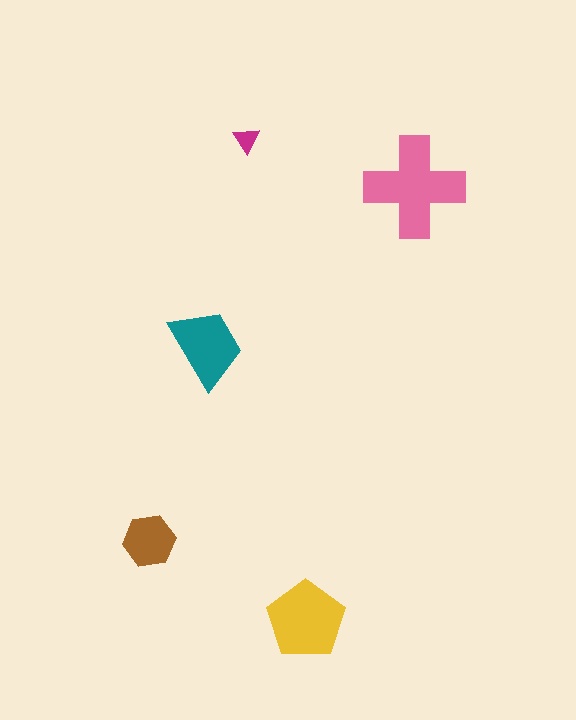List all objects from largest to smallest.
The pink cross, the yellow pentagon, the teal trapezoid, the brown hexagon, the magenta triangle.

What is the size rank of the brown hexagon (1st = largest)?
4th.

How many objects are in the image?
There are 5 objects in the image.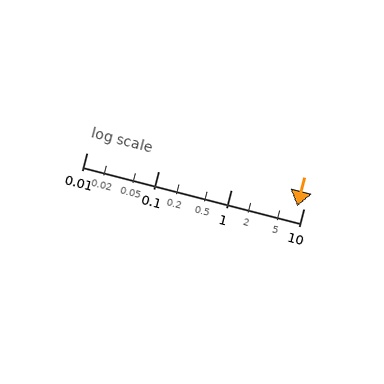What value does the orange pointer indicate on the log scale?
The pointer indicates approximately 8.2.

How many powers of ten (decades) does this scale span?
The scale spans 3 decades, from 0.01 to 10.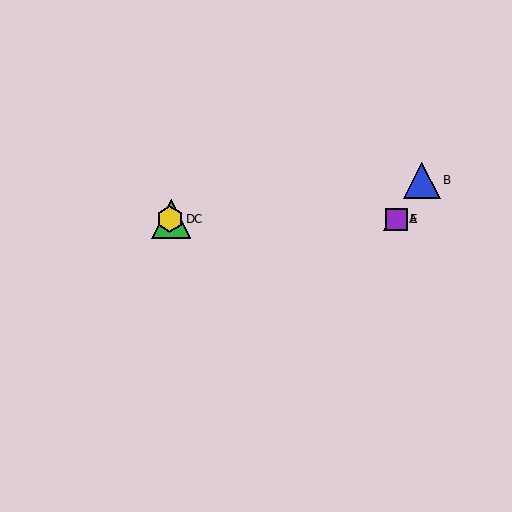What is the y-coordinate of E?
Object E is at y≈219.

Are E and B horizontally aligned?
No, E is at y≈219 and B is at y≈180.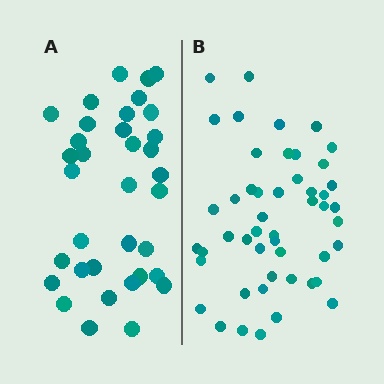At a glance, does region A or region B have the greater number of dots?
Region B (the right region) has more dots.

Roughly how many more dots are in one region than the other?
Region B has approximately 15 more dots than region A.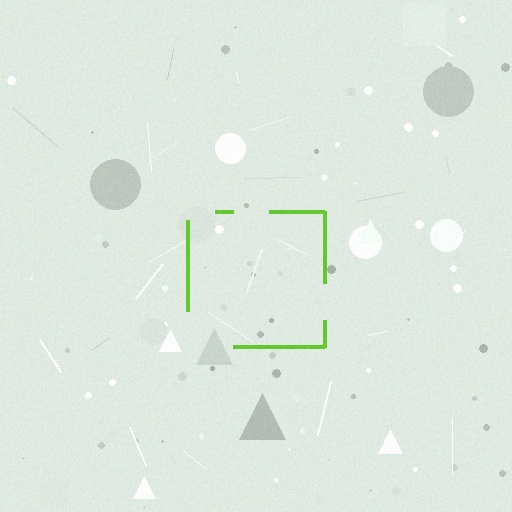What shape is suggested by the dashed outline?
The dashed outline suggests a square.